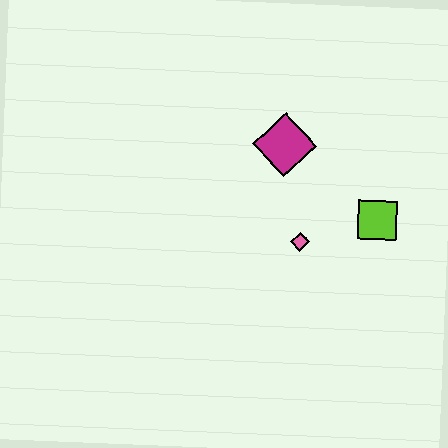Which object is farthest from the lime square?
The magenta diamond is farthest from the lime square.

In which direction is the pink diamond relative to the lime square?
The pink diamond is to the left of the lime square.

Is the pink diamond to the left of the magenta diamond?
No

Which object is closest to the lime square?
The pink diamond is closest to the lime square.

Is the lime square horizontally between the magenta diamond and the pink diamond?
No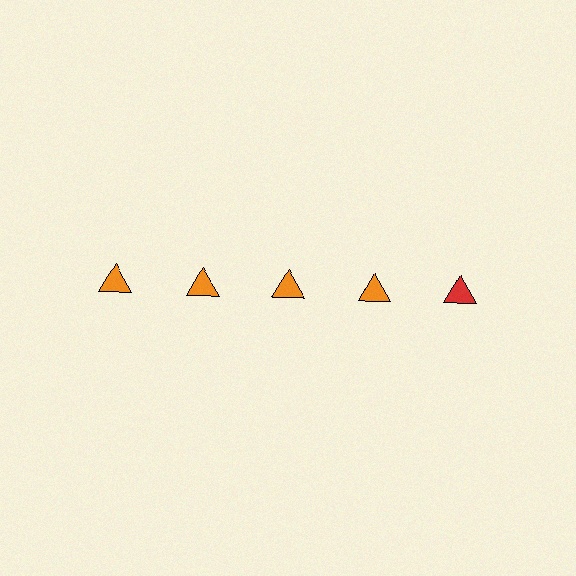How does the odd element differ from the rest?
It has a different color: red instead of orange.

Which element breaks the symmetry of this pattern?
The red triangle in the top row, rightmost column breaks the symmetry. All other shapes are orange triangles.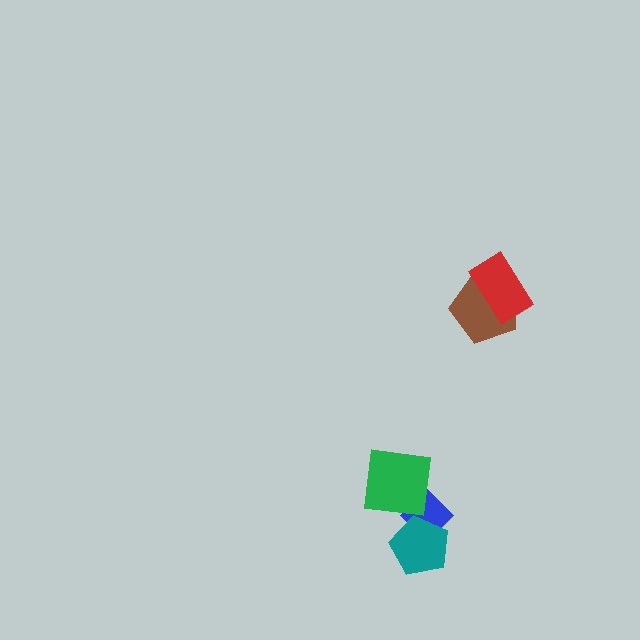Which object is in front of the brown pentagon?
The red rectangle is in front of the brown pentagon.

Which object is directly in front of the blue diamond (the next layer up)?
The teal pentagon is directly in front of the blue diamond.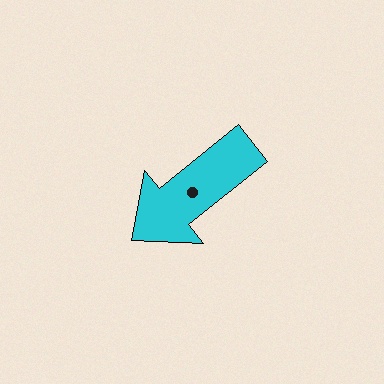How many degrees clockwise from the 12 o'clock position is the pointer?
Approximately 231 degrees.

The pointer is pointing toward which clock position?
Roughly 8 o'clock.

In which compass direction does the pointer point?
Southwest.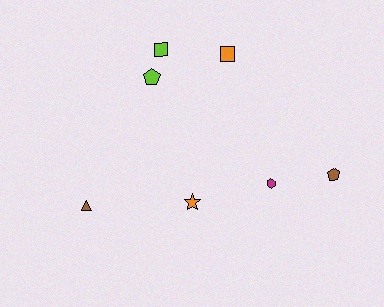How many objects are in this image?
There are 7 objects.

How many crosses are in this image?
There are no crosses.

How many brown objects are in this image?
There are 2 brown objects.